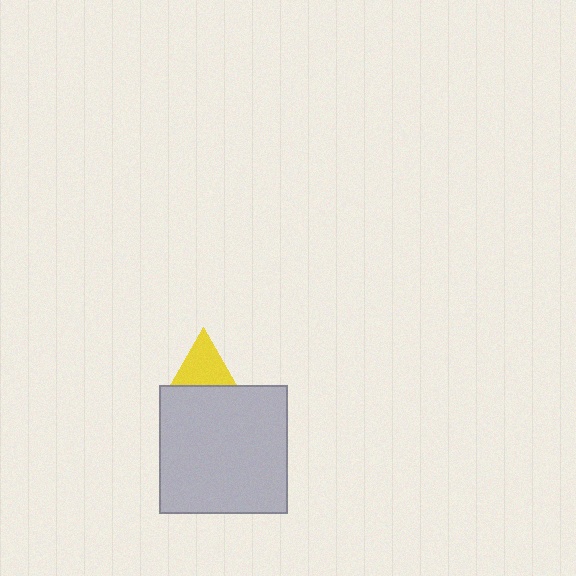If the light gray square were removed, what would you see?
You would see the complete yellow triangle.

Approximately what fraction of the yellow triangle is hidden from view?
Roughly 44% of the yellow triangle is hidden behind the light gray square.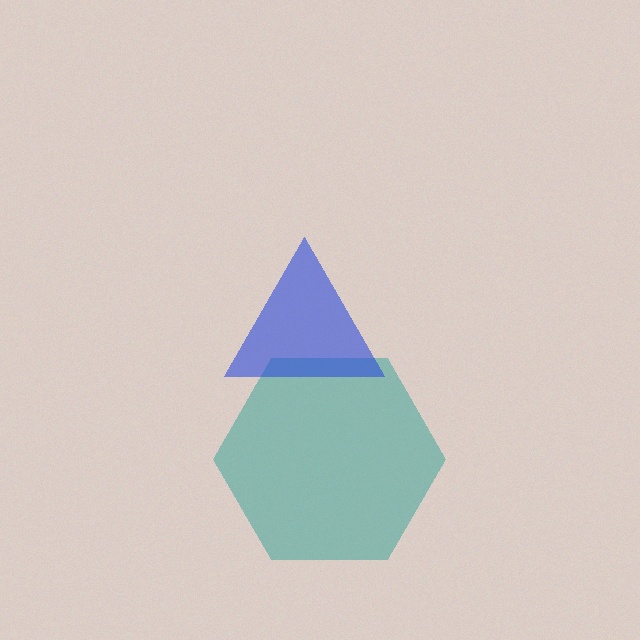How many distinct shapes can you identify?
There are 2 distinct shapes: a teal hexagon, a blue triangle.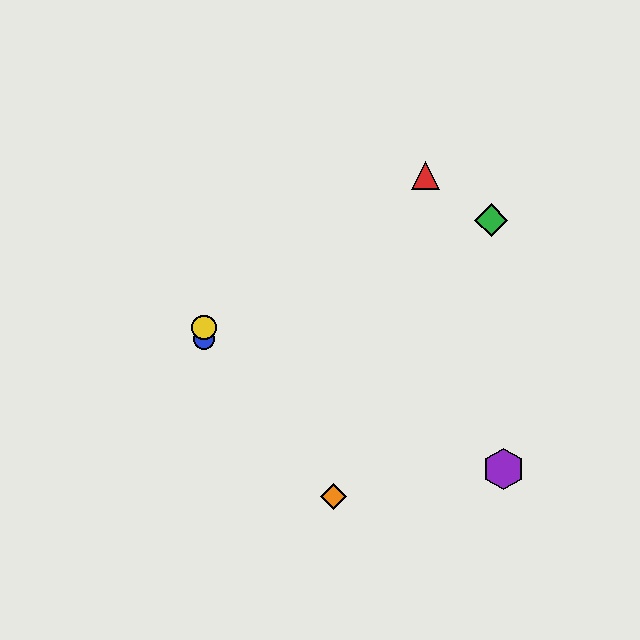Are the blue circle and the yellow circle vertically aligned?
Yes, both are at x≈204.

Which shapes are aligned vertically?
The blue circle, the yellow circle are aligned vertically.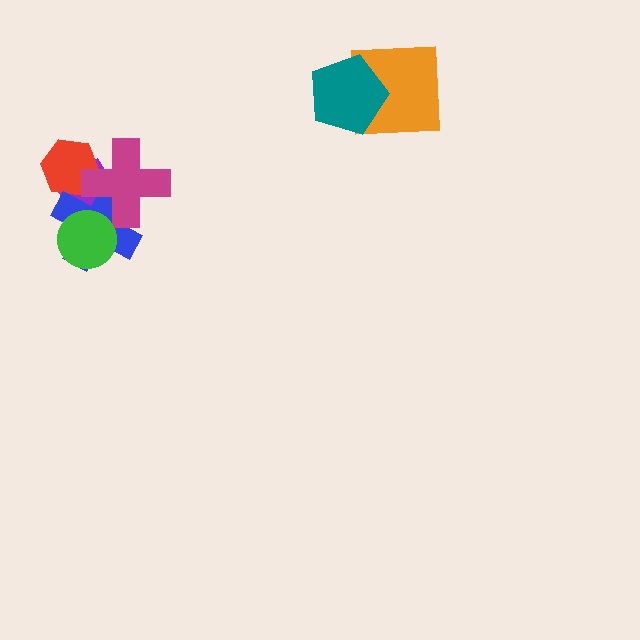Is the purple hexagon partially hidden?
Yes, it is partially covered by another shape.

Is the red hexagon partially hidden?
Yes, it is partially covered by another shape.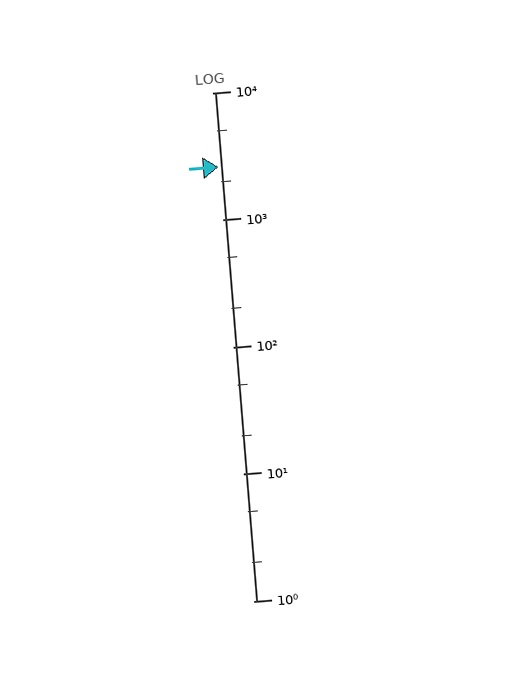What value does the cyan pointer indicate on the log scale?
The pointer indicates approximately 2600.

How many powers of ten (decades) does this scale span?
The scale spans 4 decades, from 1 to 10000.